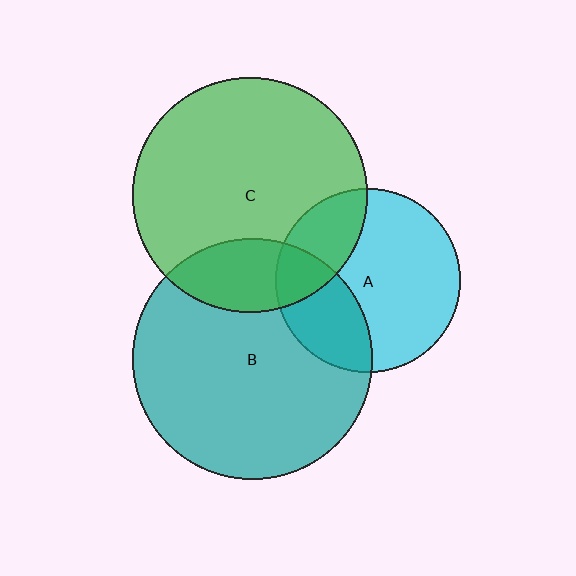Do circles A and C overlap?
Yes.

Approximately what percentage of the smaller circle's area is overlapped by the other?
Approximately 25%.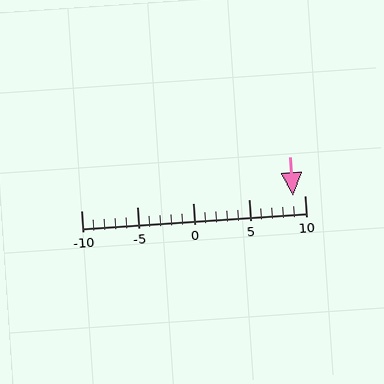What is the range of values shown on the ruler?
The ruler shows values from -10 to 10.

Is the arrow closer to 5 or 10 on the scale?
The arrow is closer to 10.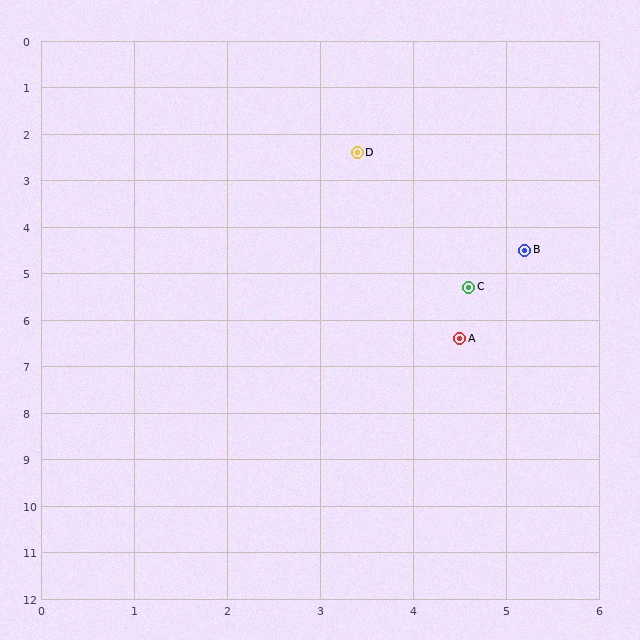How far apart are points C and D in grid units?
Points C and D are about 3.1 grid units apart.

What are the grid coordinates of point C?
Point C is at approximately (4.6, 5.3).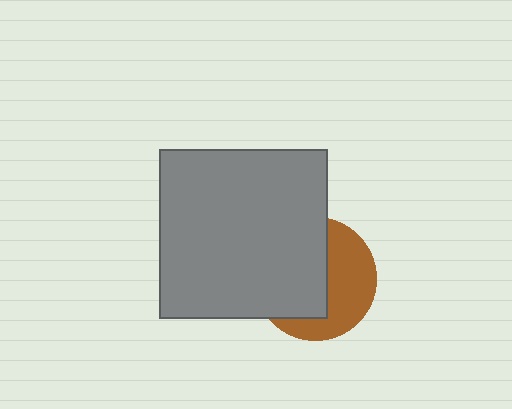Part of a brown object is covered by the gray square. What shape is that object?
It is a circle.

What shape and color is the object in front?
The object in front is a gray square.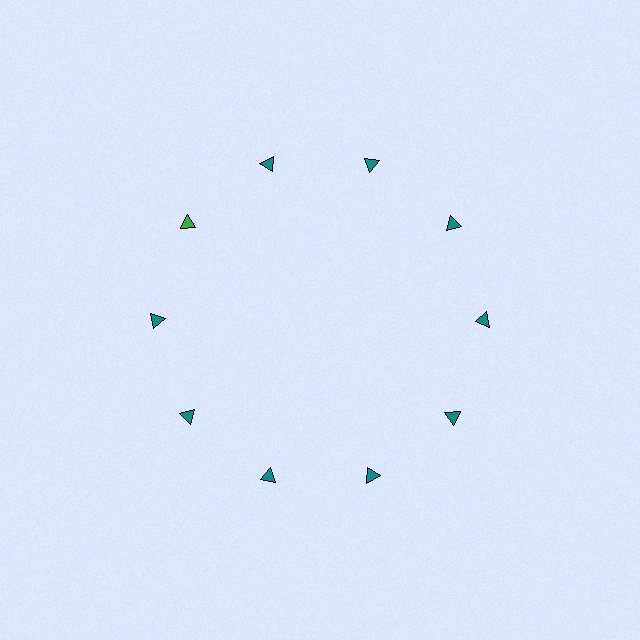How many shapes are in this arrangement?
There are 10 shapes arranged in a ring pattern.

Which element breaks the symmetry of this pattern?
The green triangle at roughly the 10 o'clock position breaks the symmetry. All other shapes are teal triangles.